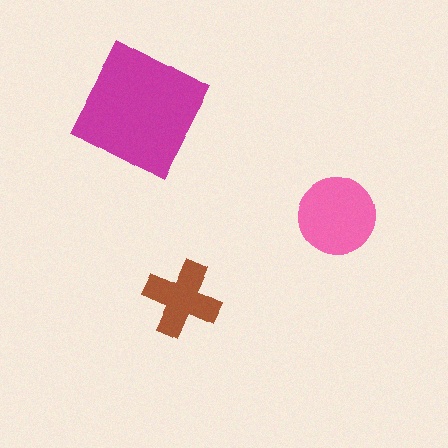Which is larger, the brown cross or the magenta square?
The magenta square.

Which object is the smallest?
The brown cross.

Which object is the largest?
The magenta square.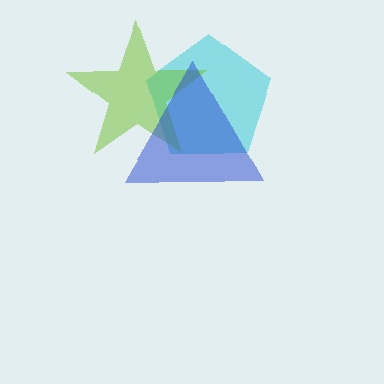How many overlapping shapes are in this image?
There are 3 overlapping shapes in the image.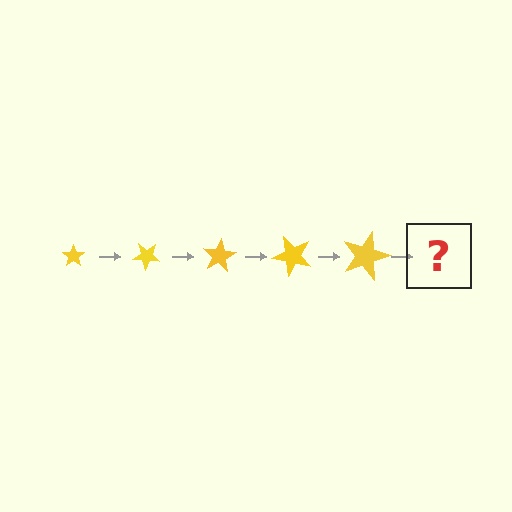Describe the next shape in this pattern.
It should be a star, larger than the previous one and rotated 200 degrees from the start.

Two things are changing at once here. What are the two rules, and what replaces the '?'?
The two rules are that the star grows larger each step and it rotates 40 degrees each step. The '?' should be a star, larger than the previous one and rotated 200 degrees from the start.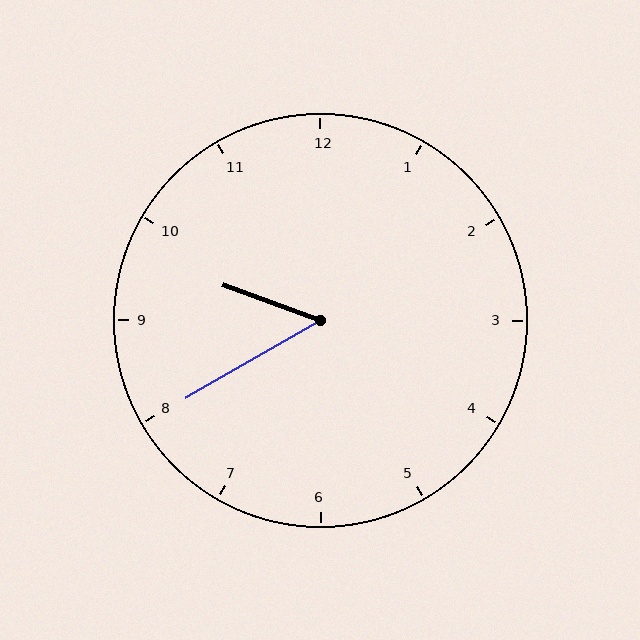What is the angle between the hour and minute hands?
Approximately 50 degrees.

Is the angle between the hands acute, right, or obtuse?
It is acute.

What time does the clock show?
9:40.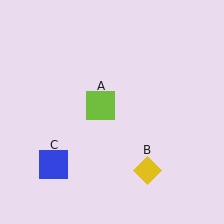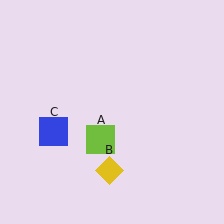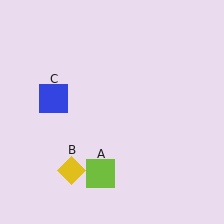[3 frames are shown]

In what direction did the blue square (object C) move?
The blue square (object C) moved up.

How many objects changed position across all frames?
3 objects changed position: lime square (object A), yellow diamond (object B), blue square (object C).